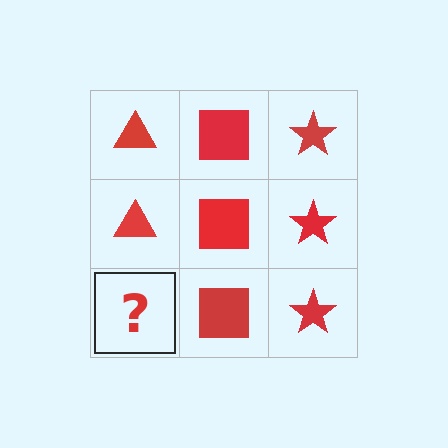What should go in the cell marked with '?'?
The missing cell should contain a red triangle.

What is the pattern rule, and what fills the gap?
The rule is that each column has a consistent shape. The gap should be filled with a red triangle.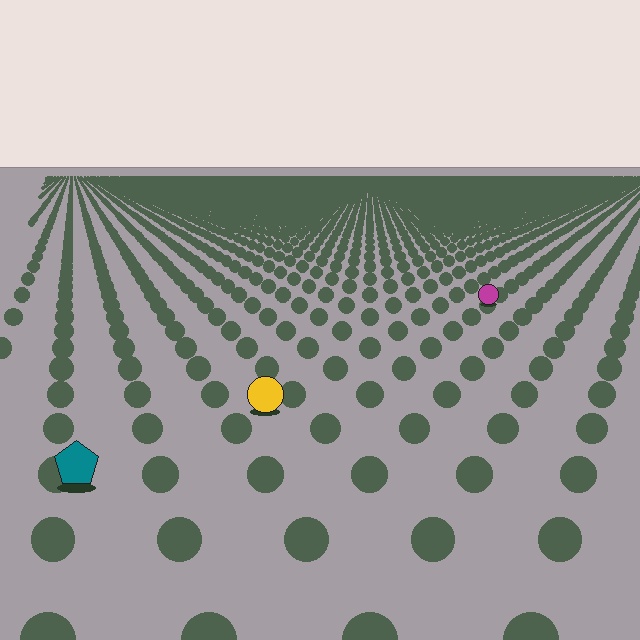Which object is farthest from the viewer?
The magenta circle is farthest from the viewer. It appears smaller and the ground texture around it is denser.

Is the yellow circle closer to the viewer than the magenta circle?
Yes. The yellow circle is closer — you can tell from the texture gradient: the ground texture is coarser near it.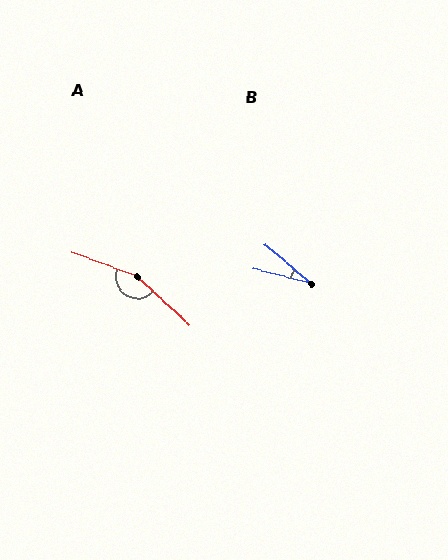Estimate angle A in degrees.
Approximately 157 degrees.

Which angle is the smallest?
B, at approximately 26 degrees.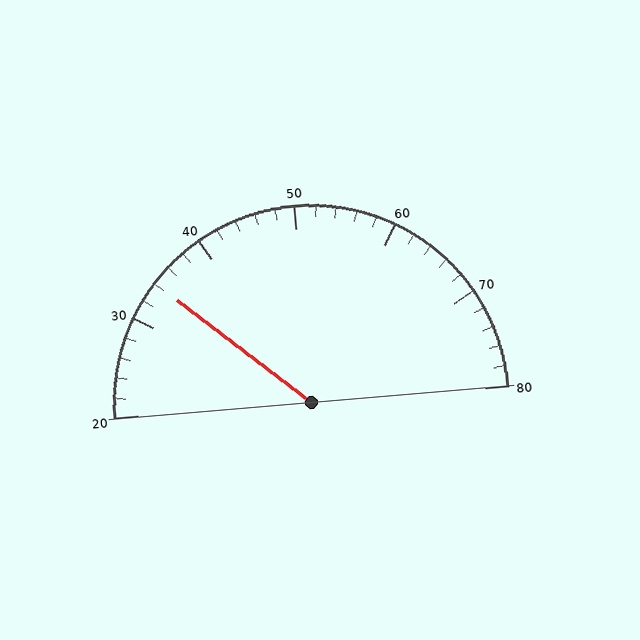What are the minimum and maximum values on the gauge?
The gauge ranges from 20 to 80.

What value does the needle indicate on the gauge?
The needle indicates approximately 34.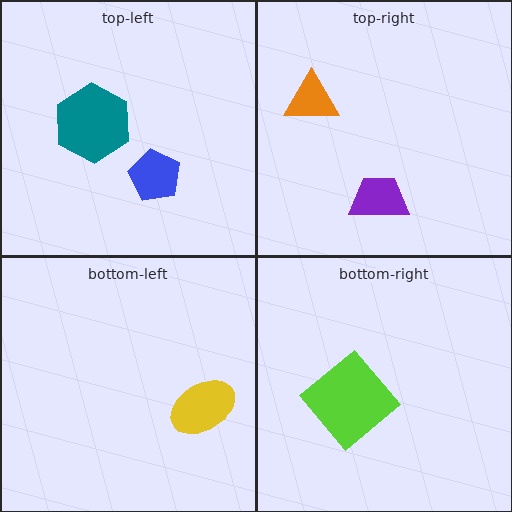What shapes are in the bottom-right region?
The lime diamond.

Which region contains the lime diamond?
The bottom-right region.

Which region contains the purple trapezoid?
The top-right region.